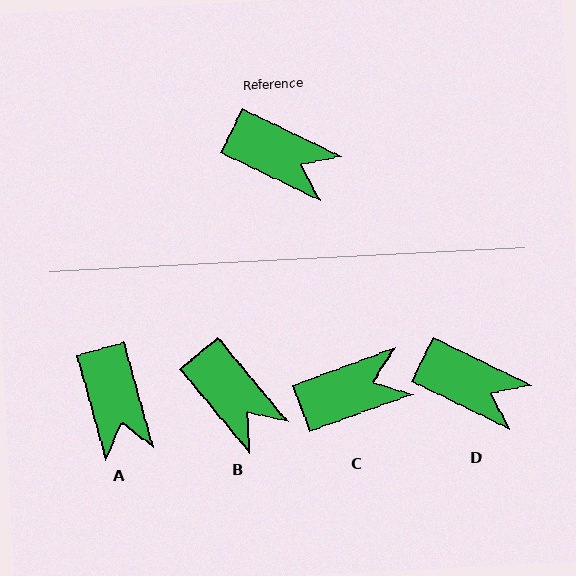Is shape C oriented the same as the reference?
No, it is off by about 46 degrees.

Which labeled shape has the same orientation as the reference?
D.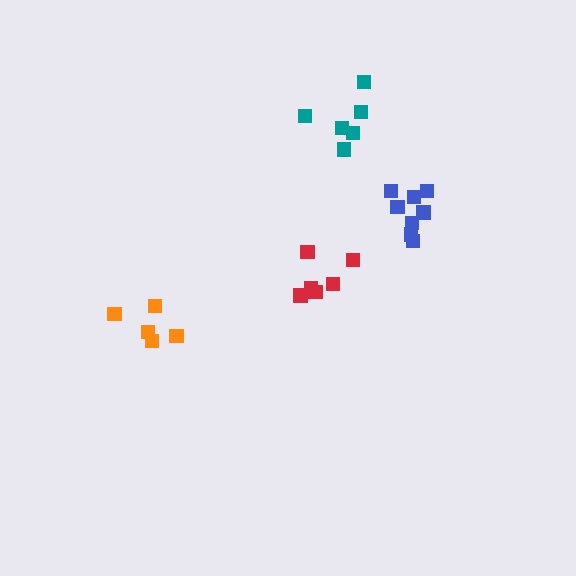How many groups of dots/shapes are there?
There are 4 groups.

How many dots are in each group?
Group 1: 5 dots, Group 2: 6 dots, Group 3: 6 dots, Group 4: 8 dots (25 total).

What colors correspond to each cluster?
The clusters are colored: orange, red, teal, blue.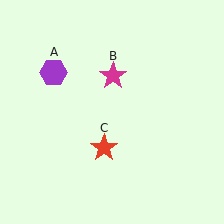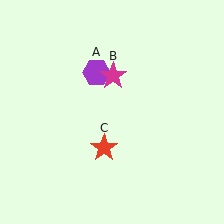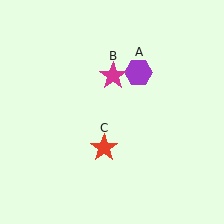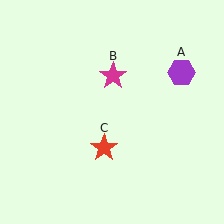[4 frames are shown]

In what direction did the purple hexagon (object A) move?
The purple hexagon (object A) moved right.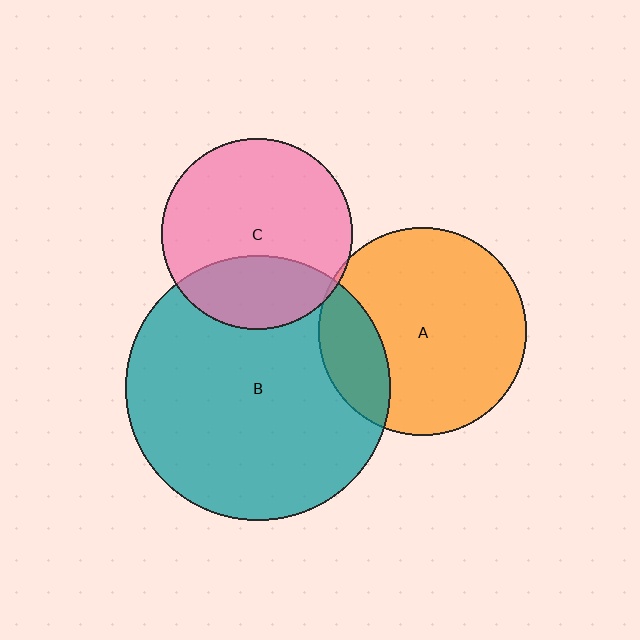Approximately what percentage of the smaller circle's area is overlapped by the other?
Approximately 5%.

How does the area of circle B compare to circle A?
Approximately 1.6 times.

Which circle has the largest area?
Circle B (teal).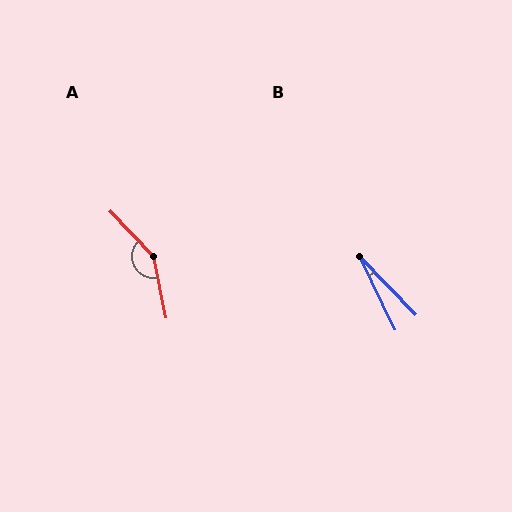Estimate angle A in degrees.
Approximately 148 degrees.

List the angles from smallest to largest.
B (18°), A (148°).